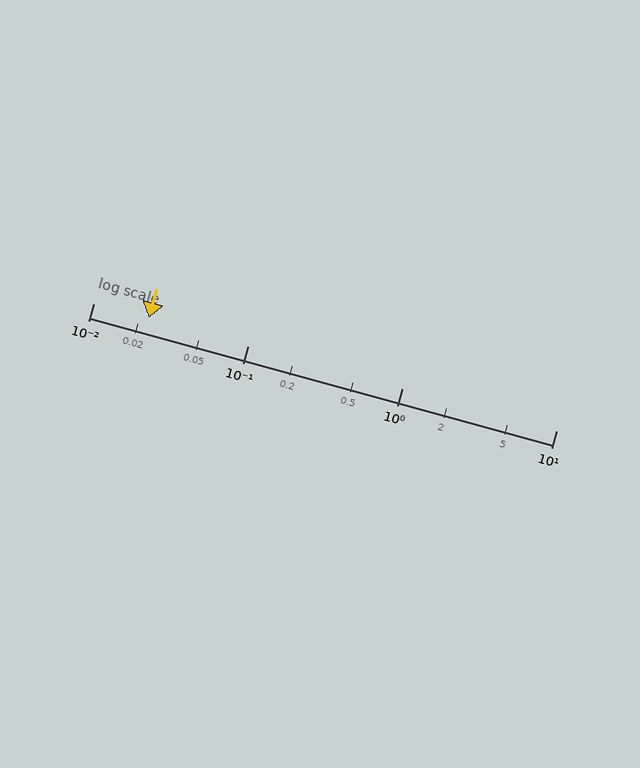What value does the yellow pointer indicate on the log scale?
The pointer indicates approximately 0.023.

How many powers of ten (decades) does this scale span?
The scale spans 3 decades, from 0.01 to 10.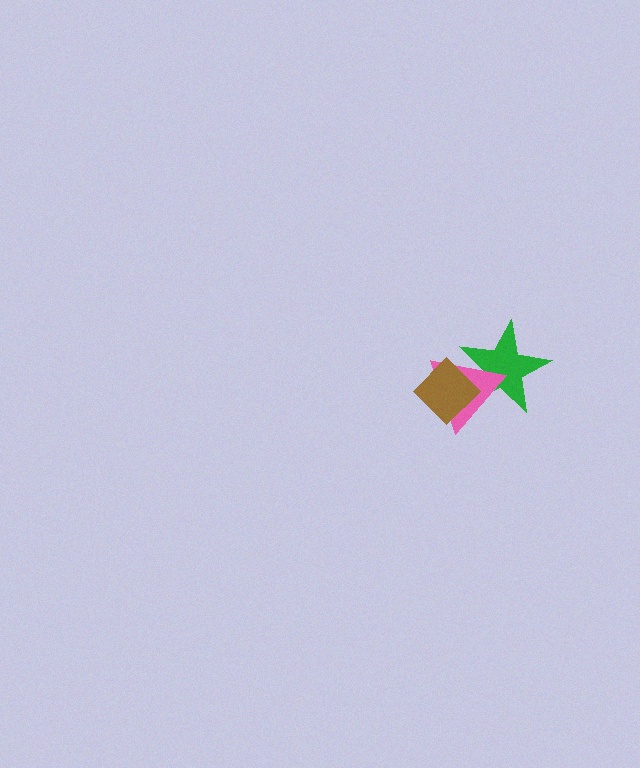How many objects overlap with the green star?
2 objects overlap with the green star.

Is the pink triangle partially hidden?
Yes, it is partially covered by another shape.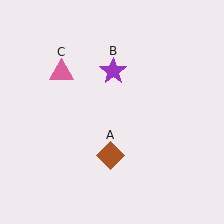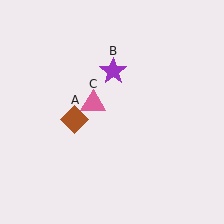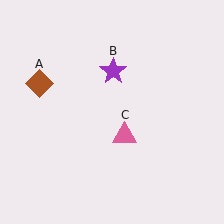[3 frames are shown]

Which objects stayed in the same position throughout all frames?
Purple star (object B) remained stationary.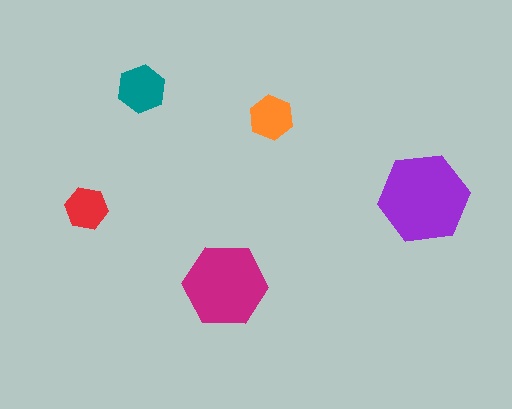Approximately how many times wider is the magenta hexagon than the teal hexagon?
About 1.5 times wider.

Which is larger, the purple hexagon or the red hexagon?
The purple one.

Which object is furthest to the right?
The purple hexagon is rightmost.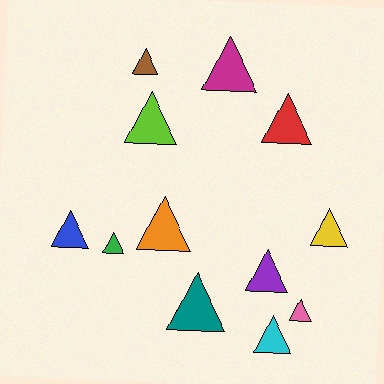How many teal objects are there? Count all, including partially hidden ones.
There is 1 teal object.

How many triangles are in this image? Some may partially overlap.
There are 12 triangles.